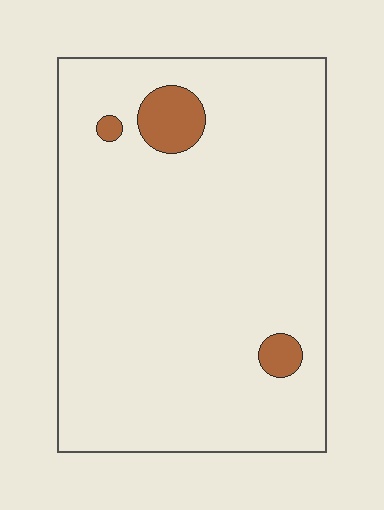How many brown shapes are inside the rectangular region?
3.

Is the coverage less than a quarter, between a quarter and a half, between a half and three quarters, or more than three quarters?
Less than a quarter.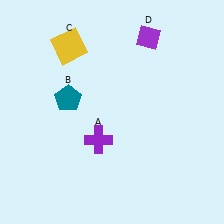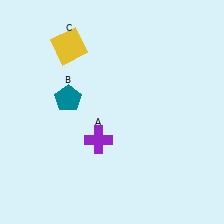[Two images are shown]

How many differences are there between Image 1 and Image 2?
There is 1 difference between the two images.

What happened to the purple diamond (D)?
The purple diamond (D) was removed in Image 2. It was in the top-right area of Image 1.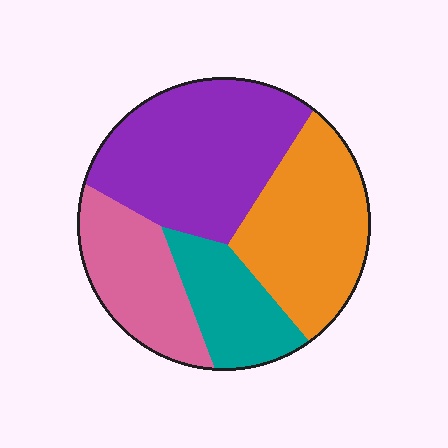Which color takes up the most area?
Purple, at roughly 35%.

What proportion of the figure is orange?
Orange covers roughly 30% of the figure.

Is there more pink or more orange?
Orange.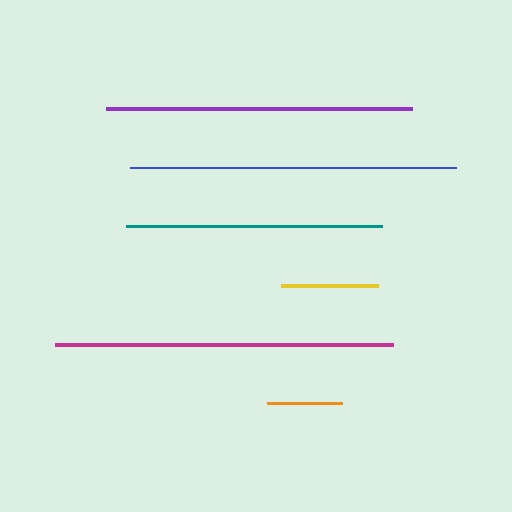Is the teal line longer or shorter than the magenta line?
The magenta line is longer than the teal line.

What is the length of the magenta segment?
The magenta segment is approximately 337 pixels long.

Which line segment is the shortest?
The orange line is the shortest at approximately 75 pixels.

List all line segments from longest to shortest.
From longest to shortest: magenta, blue, purple, teal, yellow, orange.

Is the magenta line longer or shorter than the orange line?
The magenta line is longer than the orange line.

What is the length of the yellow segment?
The yellow segment is approximately 98 pixels long.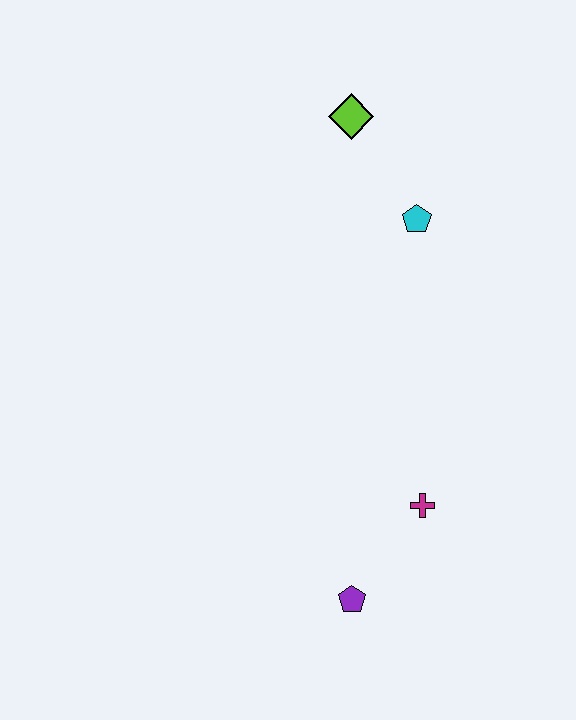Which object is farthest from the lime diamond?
The purple pentagon is farthest from the lime diamond.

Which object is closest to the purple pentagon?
The magenta cross is closest to the purple pentagon.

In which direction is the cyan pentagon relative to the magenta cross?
The cyan pentagon is above the magenta cross.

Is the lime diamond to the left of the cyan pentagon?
Yes